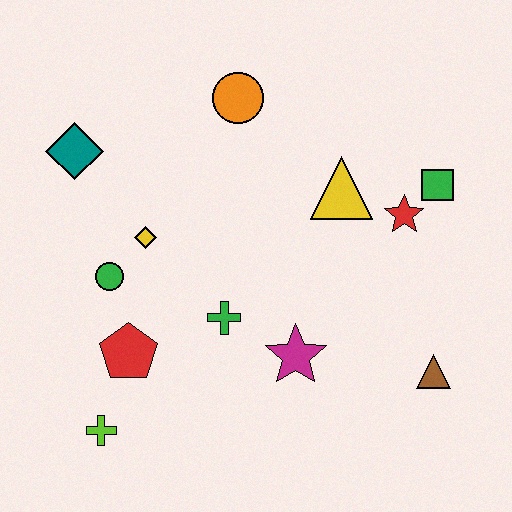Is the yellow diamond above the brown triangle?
Yes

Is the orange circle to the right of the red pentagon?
Yes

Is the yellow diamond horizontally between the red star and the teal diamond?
Yes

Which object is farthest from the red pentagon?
The green square is farthest from the red pentagon.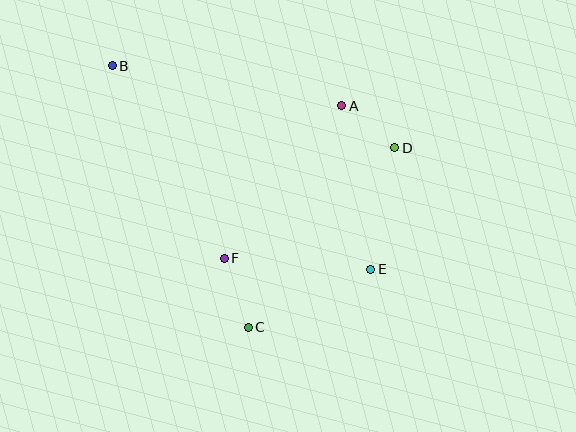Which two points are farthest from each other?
Points B and E are farthest from each other.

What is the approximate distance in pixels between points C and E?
The distance between C and E is approximately 135 pixels.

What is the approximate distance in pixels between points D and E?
The distance between D and E is approximately 124 pixels.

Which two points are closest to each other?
Points A and D are closest to each other.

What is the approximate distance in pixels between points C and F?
The distance between C and F is approximately 73 pixels.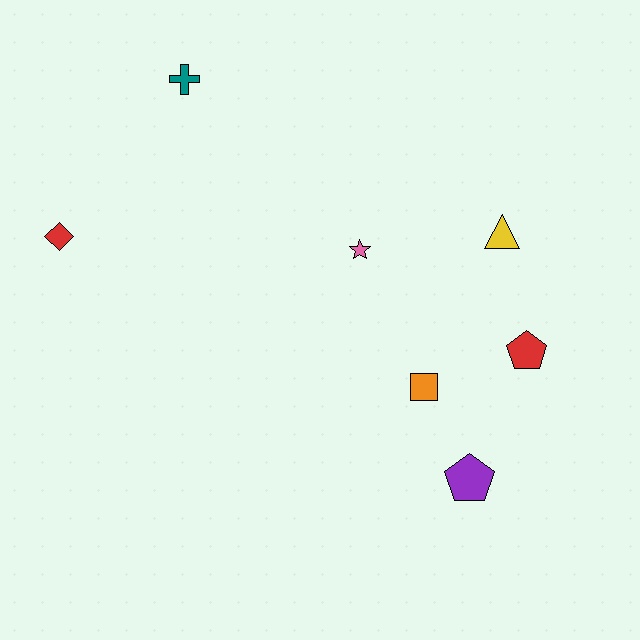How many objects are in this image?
There are 7 objects.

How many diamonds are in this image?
There is 1 diamond.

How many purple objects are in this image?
There is 1 purple object.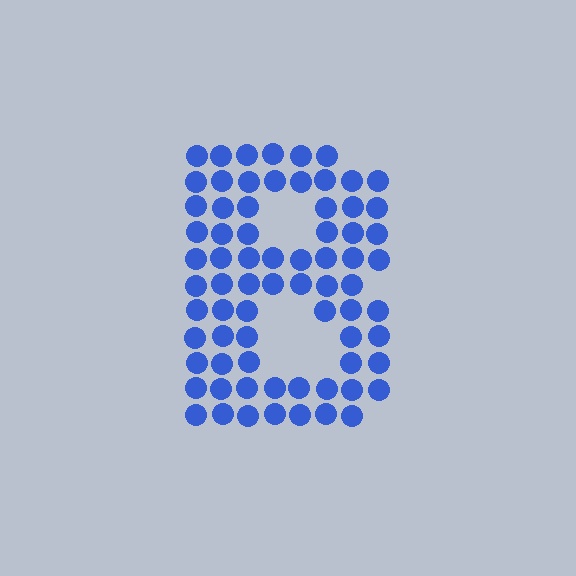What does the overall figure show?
The overall figure shows the letter B.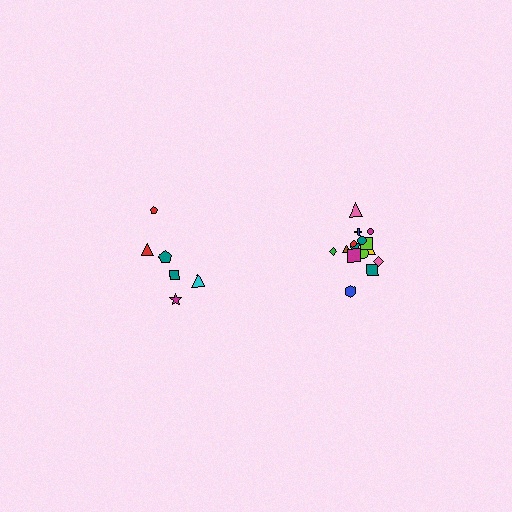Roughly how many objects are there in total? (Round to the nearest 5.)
Roughly 20 objects in total.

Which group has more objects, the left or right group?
The right group.